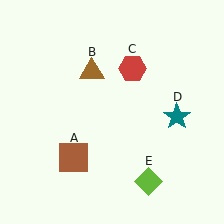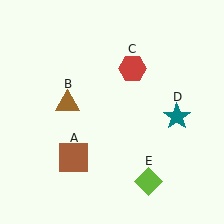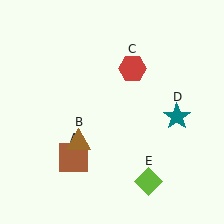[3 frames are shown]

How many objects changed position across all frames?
1 object changed position: brown triangle (object B).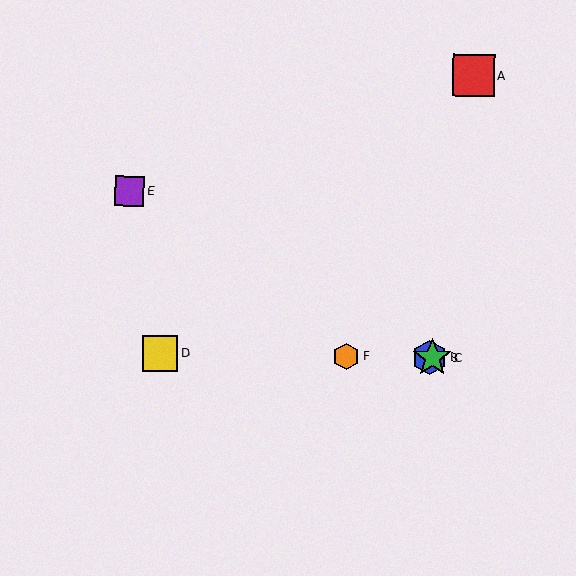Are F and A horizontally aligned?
No, F is at y≈356 and A is at y≈75.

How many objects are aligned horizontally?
4 objects (B, C, D, F) are aligned horizontally.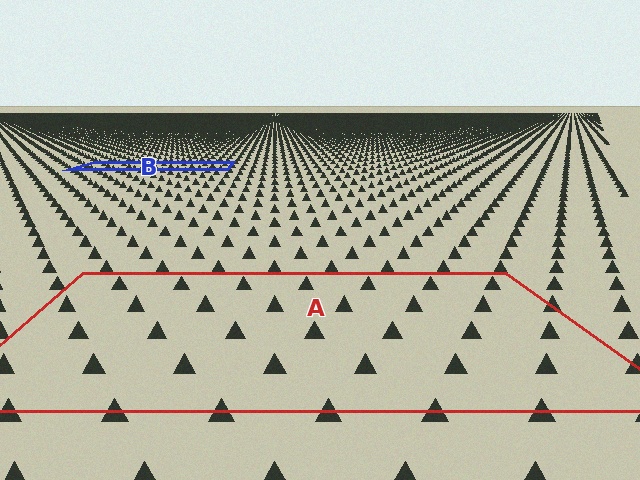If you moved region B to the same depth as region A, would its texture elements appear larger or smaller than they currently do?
They would appear larger. At a closer depth, the same texture elements are projected at a bigger on-screen size.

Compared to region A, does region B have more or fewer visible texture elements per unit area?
Region B has more texture elements per unit area — they are packed more densely because it is farther away.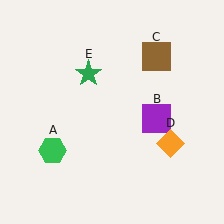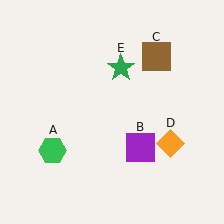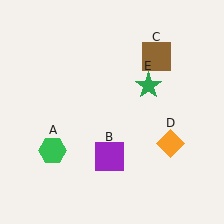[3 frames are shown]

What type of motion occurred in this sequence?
The purple square (object B), green star (object E) rotated clockwise around the center of the scene.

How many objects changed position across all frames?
2 objects changed position: purple square (object B), green star (object E).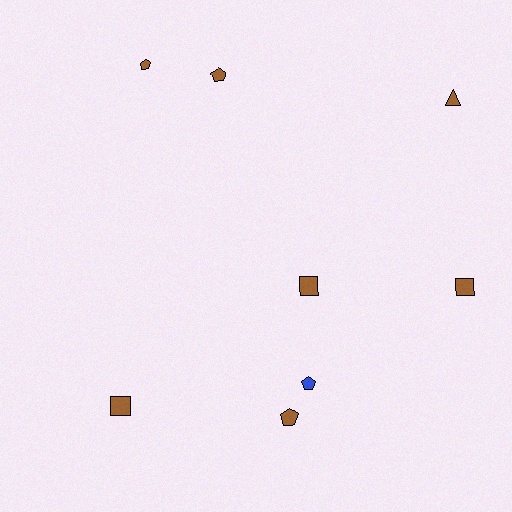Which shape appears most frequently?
Pentagon, with 4 objects.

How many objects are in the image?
There are 8 objects.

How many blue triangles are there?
There are no blue triangles.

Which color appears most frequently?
Brown, with 7 objects.